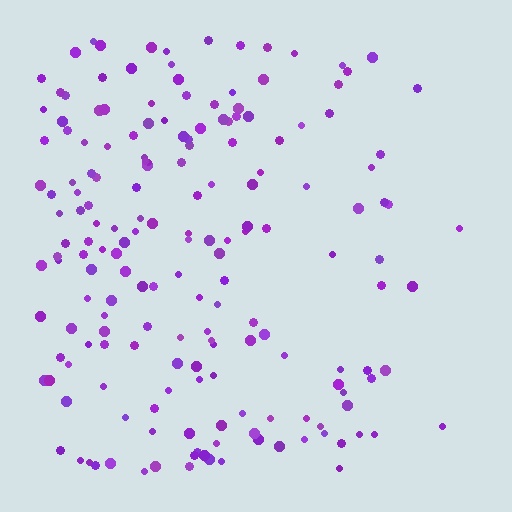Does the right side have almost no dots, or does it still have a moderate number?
Still a moderate number, just noticeably fewer than the left.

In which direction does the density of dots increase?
From right to left, with the left side densest.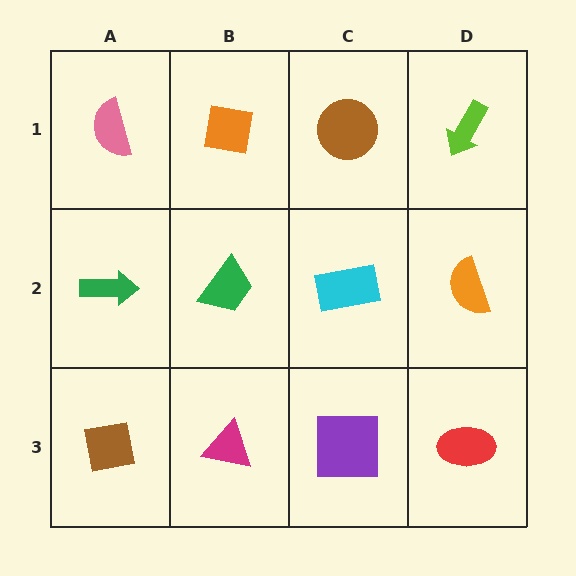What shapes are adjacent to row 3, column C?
A cyan rectangle (row 2, column C), a magenta triangle (row 3, column B), a red ellipse (row 3, column D).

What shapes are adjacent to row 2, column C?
A brown circle (row 1, column C), a purple square (row 3, column C), a green trapezoid (row 2, column B), an orange semicircle (row 2, column D).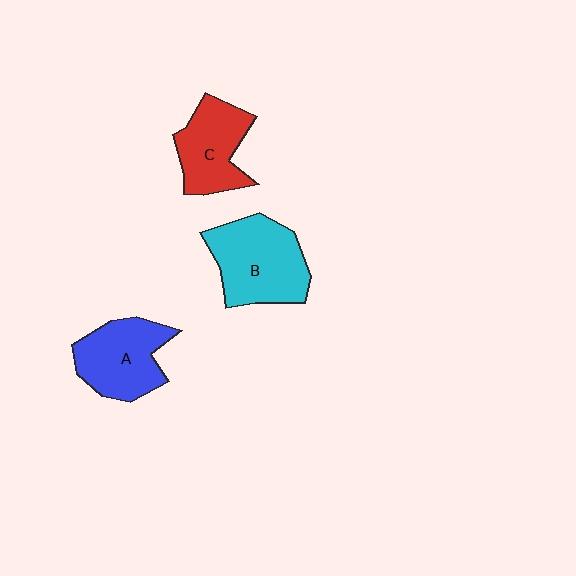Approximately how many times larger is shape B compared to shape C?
Approximately 1.3 times.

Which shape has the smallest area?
Shape C (red).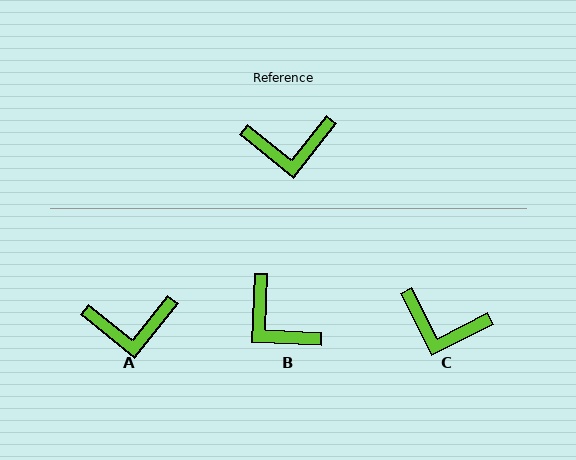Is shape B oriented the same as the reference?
No, it is off by about 54 degrees.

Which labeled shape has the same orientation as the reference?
A.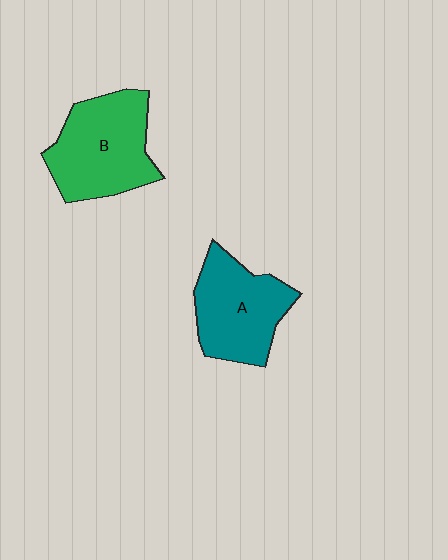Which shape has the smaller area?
Shape A (teal).